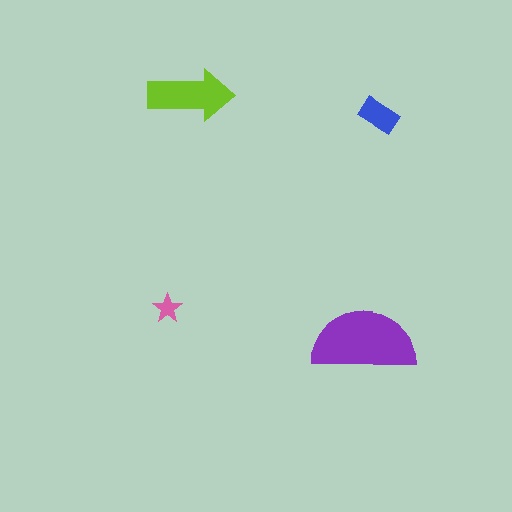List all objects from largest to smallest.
The purple semicircle, the lime arrow, the blue rectangle, the pink star.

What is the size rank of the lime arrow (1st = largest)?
2nd.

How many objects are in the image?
There are 4 objects in the image.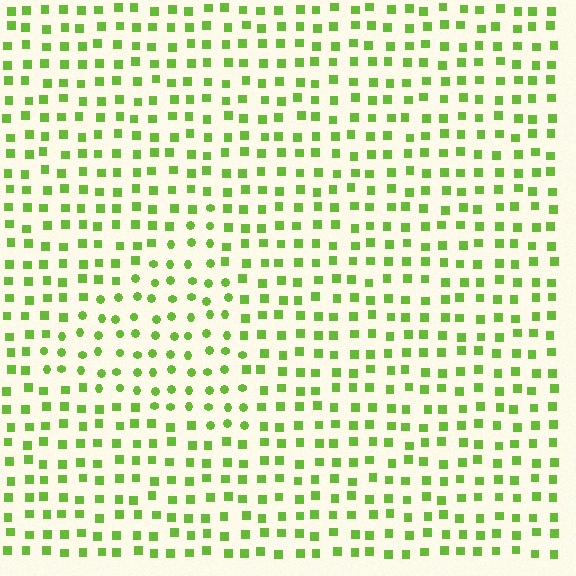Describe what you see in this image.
The image is filled with small lime elements arranged in a uniform grid. A triangle-shaped region contains circles, while the surrounding area contains squares. The boundary is defined purely by the change in element shape.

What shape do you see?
I see a triangle.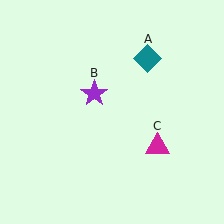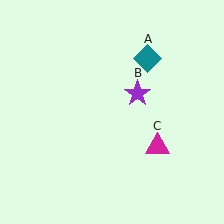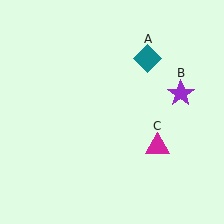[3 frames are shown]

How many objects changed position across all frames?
1 object changed position: purple star (object B).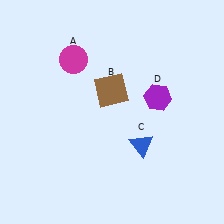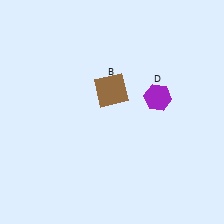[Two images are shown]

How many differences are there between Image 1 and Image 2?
There are 2 differences between the two images.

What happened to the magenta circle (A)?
The magenta circle (A) was removed in Image 2. It was in the top-left area of Image 1.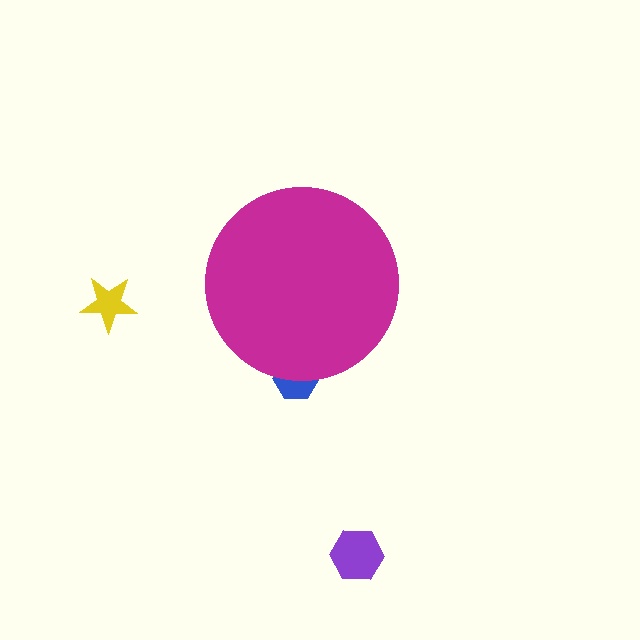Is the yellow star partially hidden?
No, the yellow star is fully visible.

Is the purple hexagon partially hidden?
No, the purple hexagon is fully visible.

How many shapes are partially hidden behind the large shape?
1 shape is partially hidden.